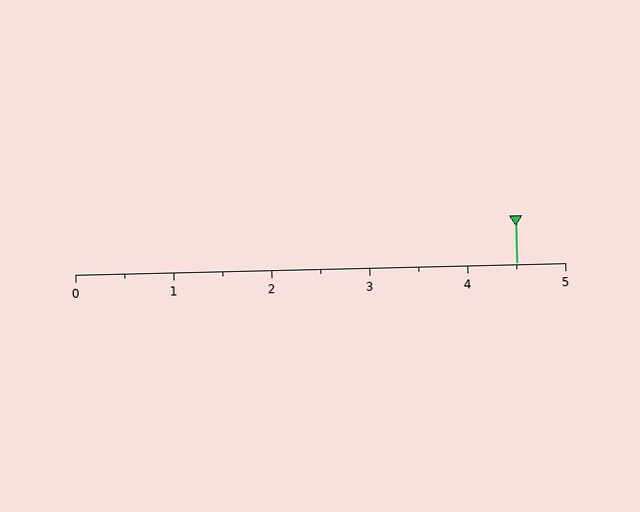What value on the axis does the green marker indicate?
The marker indicates approximately 4.5.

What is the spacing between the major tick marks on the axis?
The major ticks are spaced 1 apart.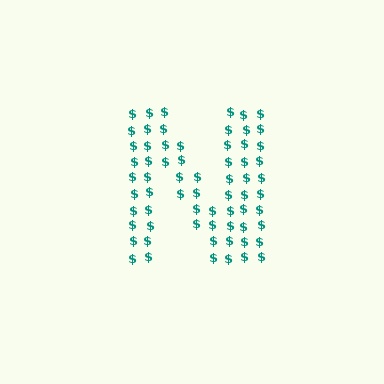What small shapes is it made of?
It is made of small dollar signs.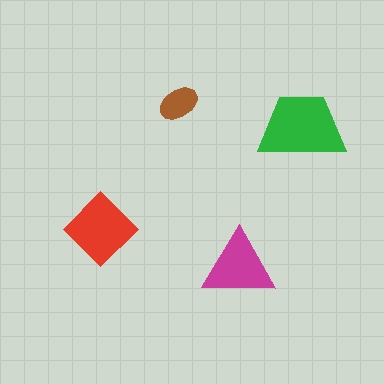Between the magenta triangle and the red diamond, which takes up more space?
The red diamond.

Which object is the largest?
The green trapezoid.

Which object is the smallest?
The brown ellipse.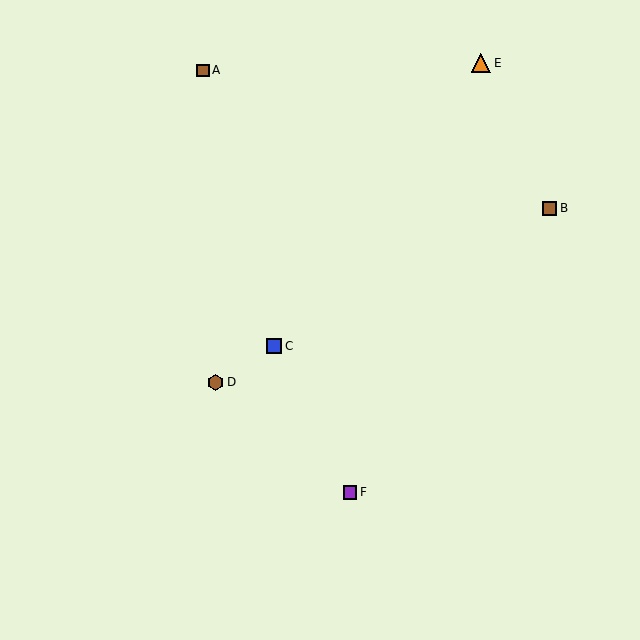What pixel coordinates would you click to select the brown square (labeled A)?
Click at (203, 70) to select the brown square A.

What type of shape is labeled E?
Shape E is an orange triangle.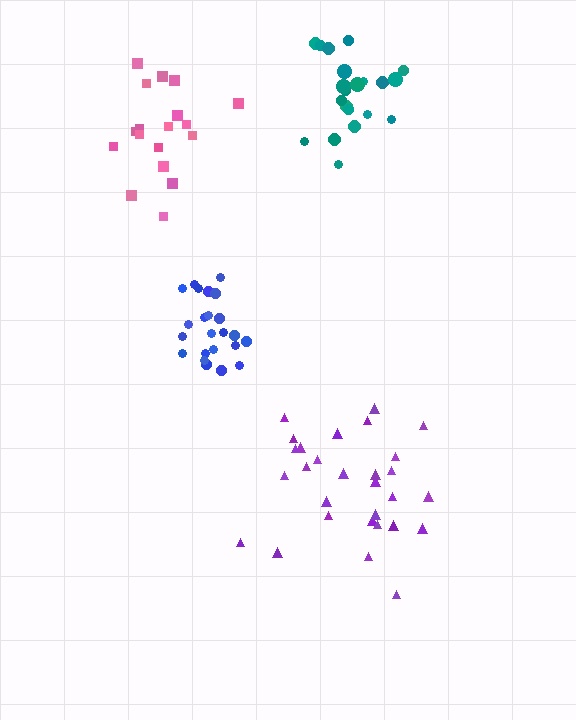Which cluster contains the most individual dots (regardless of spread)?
Purple (29).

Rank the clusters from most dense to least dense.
blue, teal, pink, purple.